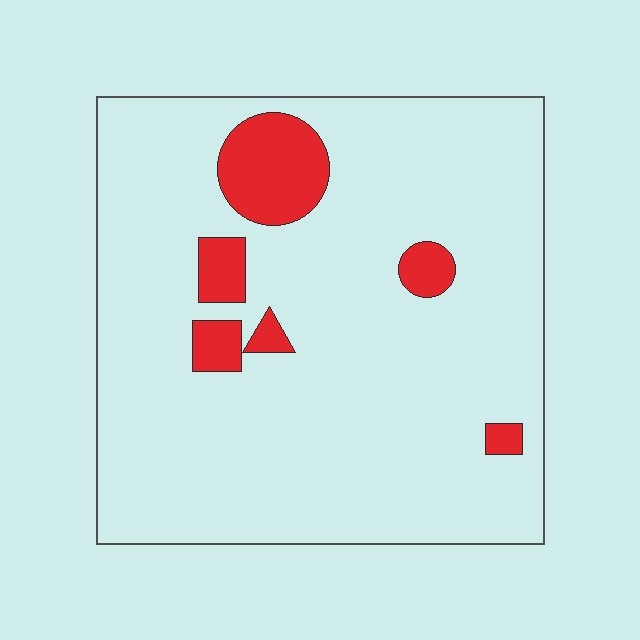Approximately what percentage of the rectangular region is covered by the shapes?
Approximately 10%.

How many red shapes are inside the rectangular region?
6.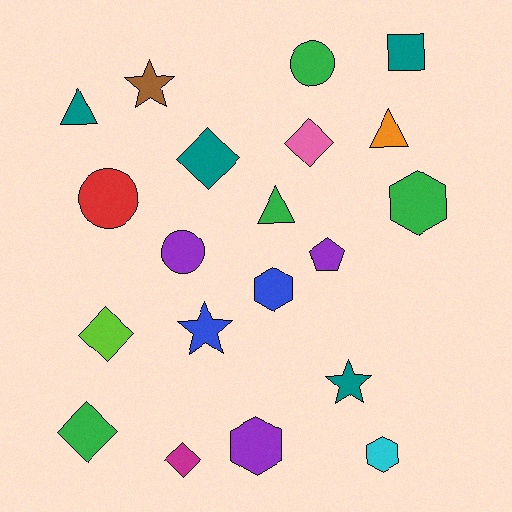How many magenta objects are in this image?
There is 1 magenta object.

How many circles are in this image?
There are 3 circles.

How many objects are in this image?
There are 20 objects.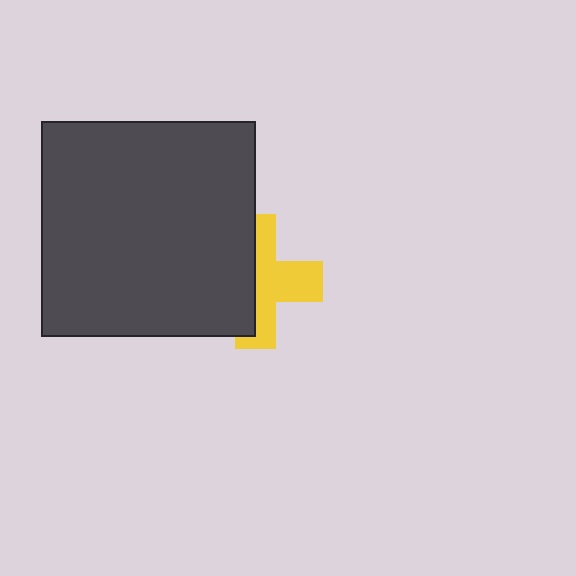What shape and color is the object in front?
The object in front is a dark gray square.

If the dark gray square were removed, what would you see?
You would see the complete yellow cross.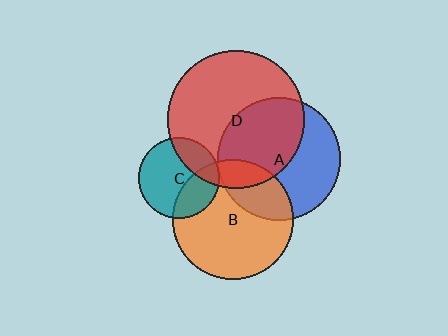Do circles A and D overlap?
Yes.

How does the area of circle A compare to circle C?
Approximately 2.3 times.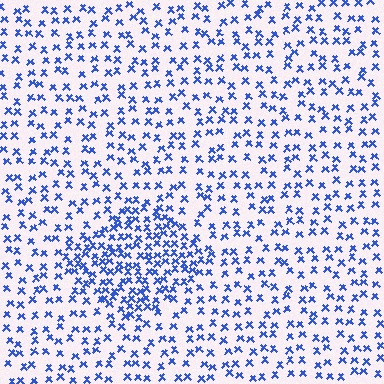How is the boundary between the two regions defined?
The boundary is defined by a change in element density (approximately 2.1x ratio). All elements are the same color, size, and shape.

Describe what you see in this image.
The image contains small blue elements arranged at two different densities. A diamond-shaped region is visible where the elements are more densely packed than the surrounding area.